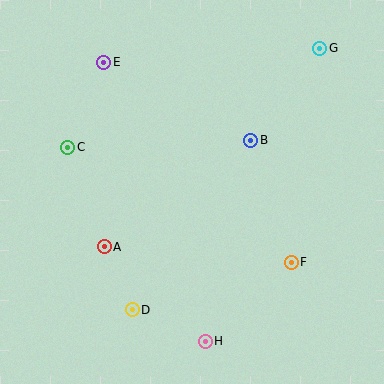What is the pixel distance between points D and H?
The distance between D and H is 80 pixels.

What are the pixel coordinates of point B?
Point B is at (251, 140).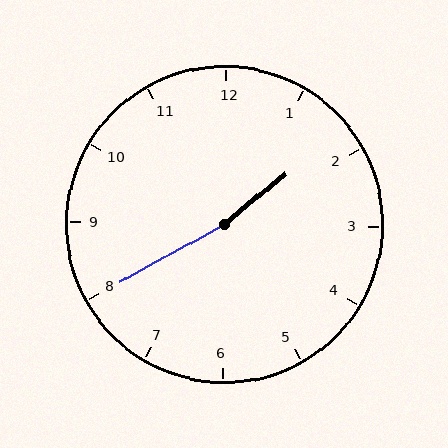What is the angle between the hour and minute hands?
Approximately 170 degrees.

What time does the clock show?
1:40.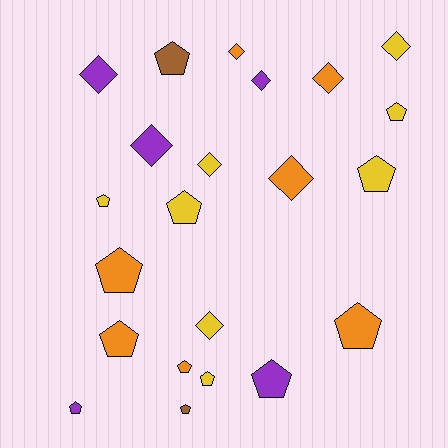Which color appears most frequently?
Yellow, with 8 objects.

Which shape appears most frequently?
Pentagon, with 13 objects.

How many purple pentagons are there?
There are 2 purple pentagons.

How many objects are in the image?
There are 22 objects.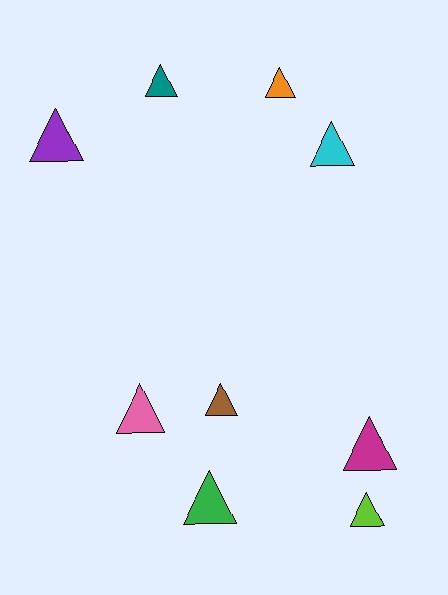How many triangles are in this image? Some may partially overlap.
There are 9 triangles.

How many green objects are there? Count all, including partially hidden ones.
There is 1 green object.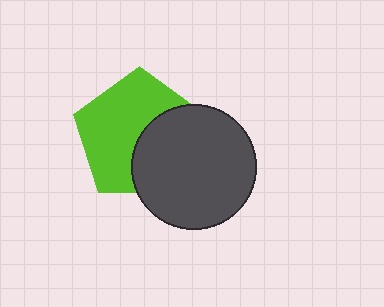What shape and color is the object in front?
The object in front is a dark gray circle.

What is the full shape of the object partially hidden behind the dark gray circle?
The partially hidden object is a lime pentagon.